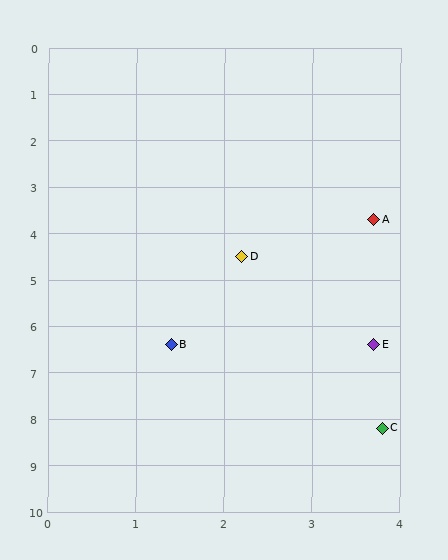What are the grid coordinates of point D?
Point D is at approximately (2.2, 4.5).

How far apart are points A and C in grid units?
Points A and C are about 4.5 grid units apart.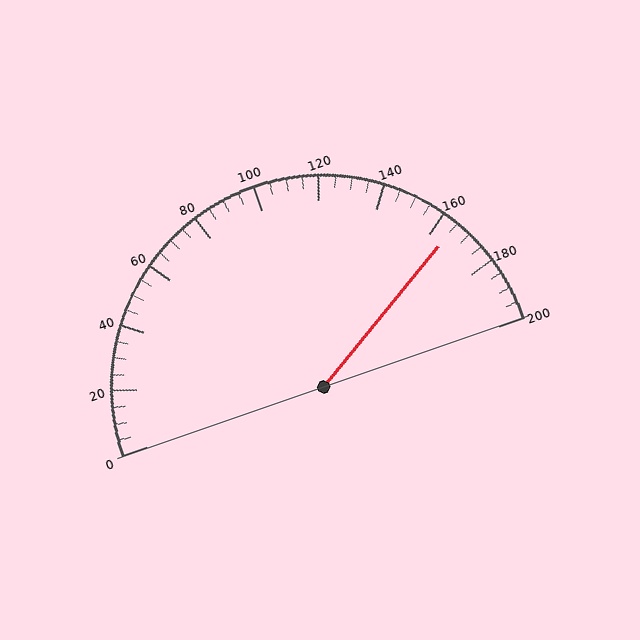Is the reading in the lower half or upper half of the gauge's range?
The reading is in the upper half of the range (0 to 200).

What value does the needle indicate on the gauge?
The needle indicates approximately 165.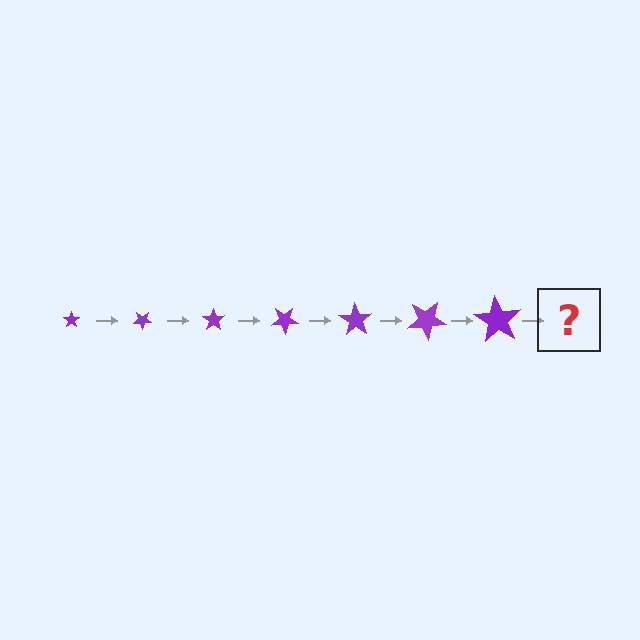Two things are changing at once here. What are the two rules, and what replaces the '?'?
The two rules are that the star grows larger each step and it rotates 35 degrees each step. The '?' should be a star, larger than the previous one and rotated 245 degrees from the start.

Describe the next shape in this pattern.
It should be a star, larger than the previous one and rotated 245 degrees from the start.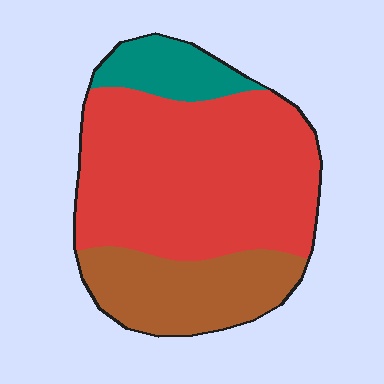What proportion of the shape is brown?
Brown covers around 25% of the shape.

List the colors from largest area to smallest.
From largest to smallest: red, brown, teal.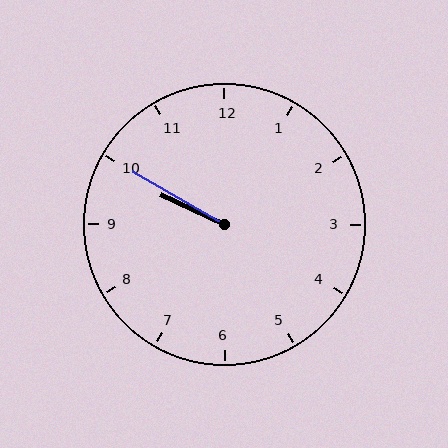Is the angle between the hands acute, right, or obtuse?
It is acute.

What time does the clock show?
9:50.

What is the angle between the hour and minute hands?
Approximately 5 degrees.